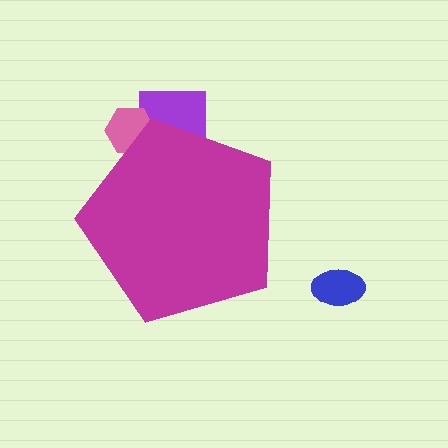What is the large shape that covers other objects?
A magenta pentagon.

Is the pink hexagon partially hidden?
Yes, the pink hexagon is partially hidden behind the magenta pentagon.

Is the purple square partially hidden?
Yes, the purple square is partially hidden behind the magenta pentagon.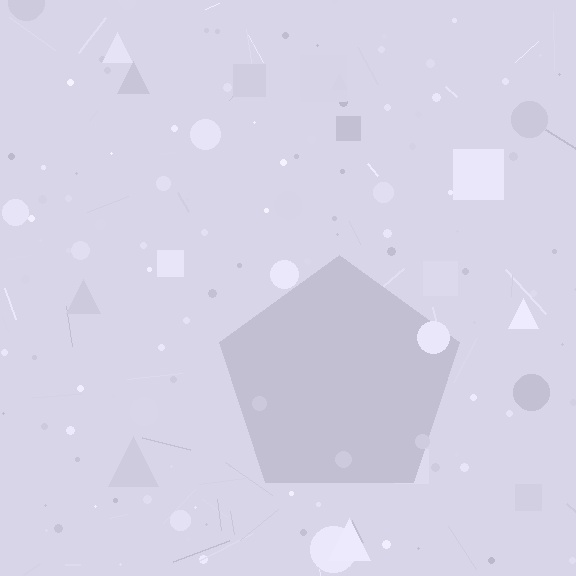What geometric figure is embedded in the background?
A pentagon is embedded in the background.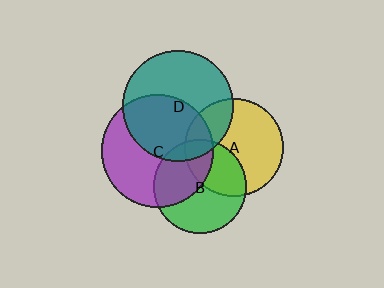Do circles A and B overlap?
Yes.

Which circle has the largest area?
Circle C (purple).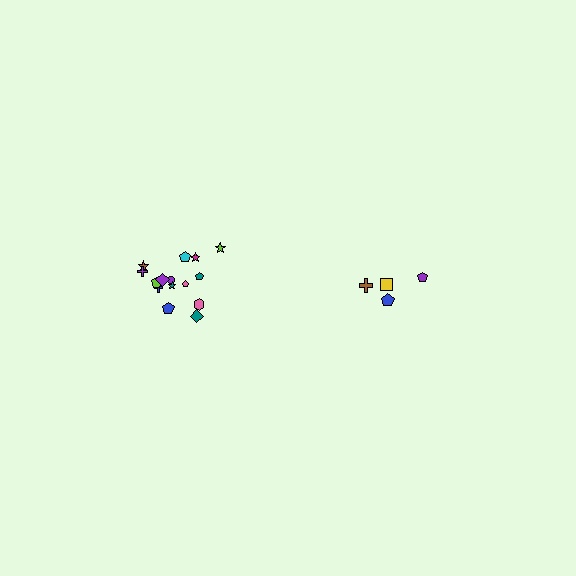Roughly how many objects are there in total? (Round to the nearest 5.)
Roughly 20 objects in total.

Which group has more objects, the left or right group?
The left group.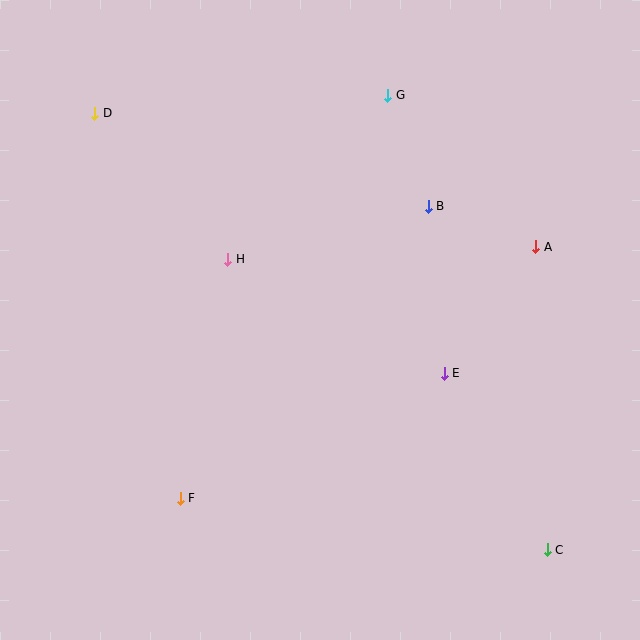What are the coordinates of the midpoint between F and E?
The midpoint between F and E is at (312, 436).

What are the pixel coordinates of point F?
Point F is at (180, 498).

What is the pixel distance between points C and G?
The distance between C and G is 482 pixels.